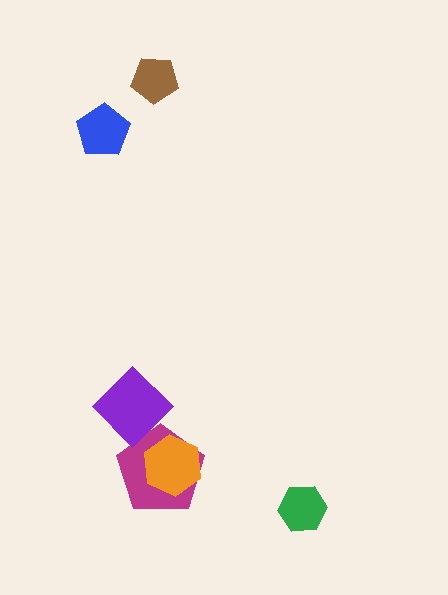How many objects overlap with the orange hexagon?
1 object overlaps with the orange hexagon.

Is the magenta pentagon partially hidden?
Yes, it is partially covered by another shape.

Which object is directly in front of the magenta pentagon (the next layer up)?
The purple diamond is directly in front of the magenta pentagon.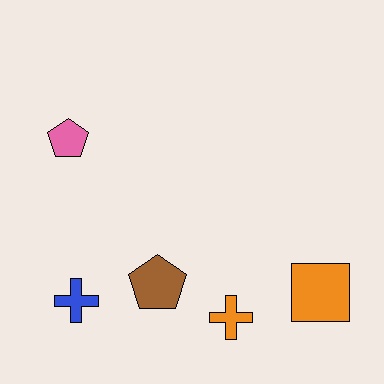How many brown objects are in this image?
There is 1 brown object.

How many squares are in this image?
There is 1 square.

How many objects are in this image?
There are 5 objects.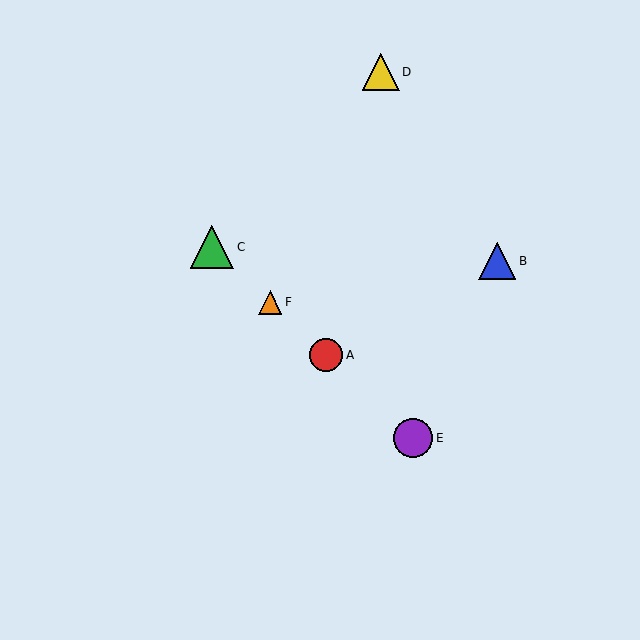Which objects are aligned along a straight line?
Objects A, C, E, F are aligned along a straight line.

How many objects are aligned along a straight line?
4 objects (A, C, E, F) are aligned along a straight line.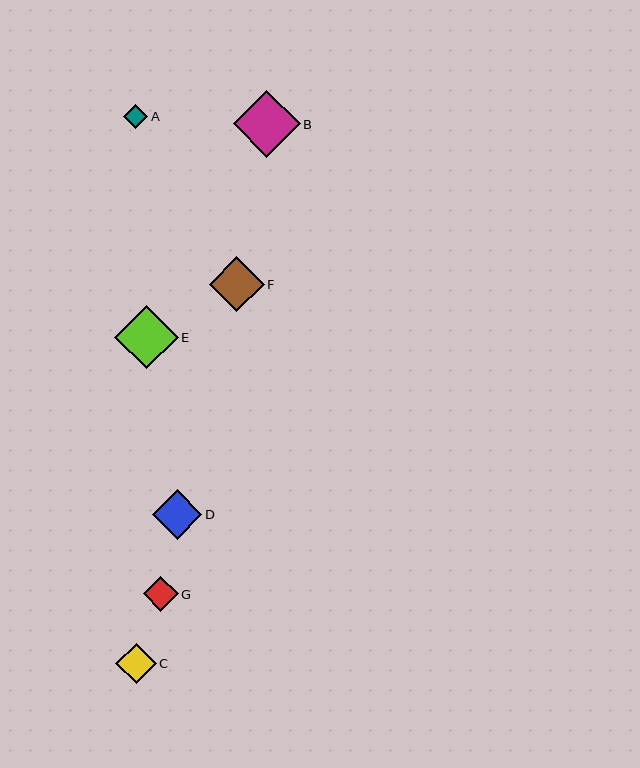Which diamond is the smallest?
Diamond A is the smallest with a size of approximately 24 pixels.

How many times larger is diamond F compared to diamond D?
Diamond F is approximately 1.1 times the size of diamond D.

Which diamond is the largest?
Diamond B is the largest with a size of approximately 67 pixels.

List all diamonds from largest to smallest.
From largest to smallest: B, E, F, D, C, G, A.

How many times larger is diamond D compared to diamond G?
Diamond D is approximately 1.4 times the size of diamond G.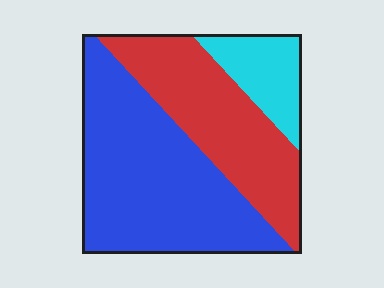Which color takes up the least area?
Cyan, at roughly 15%.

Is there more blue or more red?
Blue.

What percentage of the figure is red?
Red covers 35% of the figure.